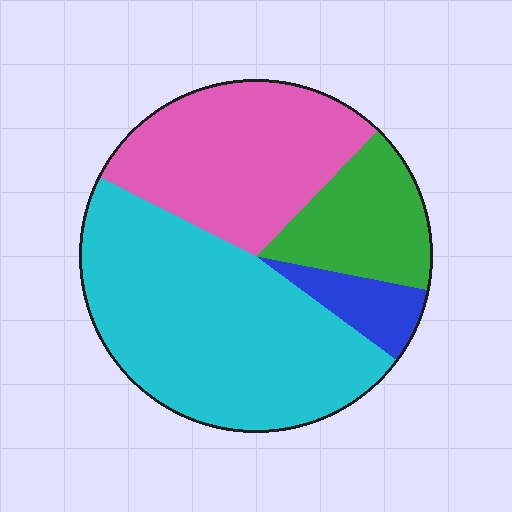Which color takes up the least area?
Blue, at roughly 5%.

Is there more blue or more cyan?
Cyan.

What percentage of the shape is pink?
Pink takes up about one third (1/3) of the shape.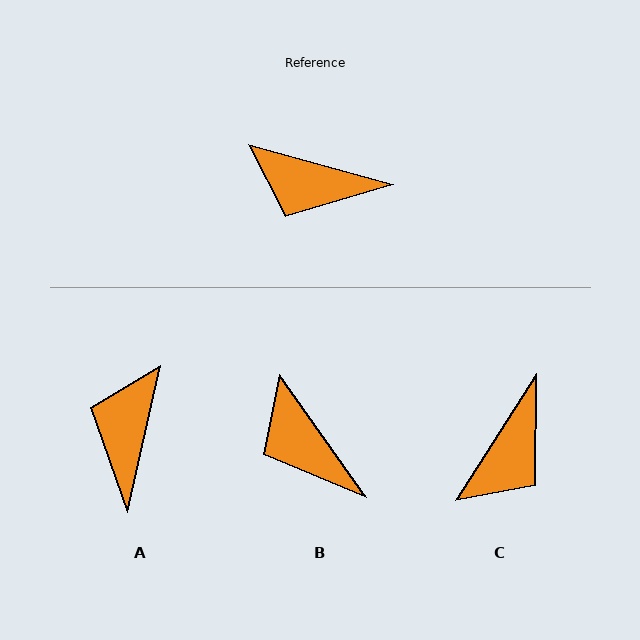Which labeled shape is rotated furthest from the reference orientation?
A, about 87 degrees away.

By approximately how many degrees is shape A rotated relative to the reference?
Approximately 87 degrees clockwise.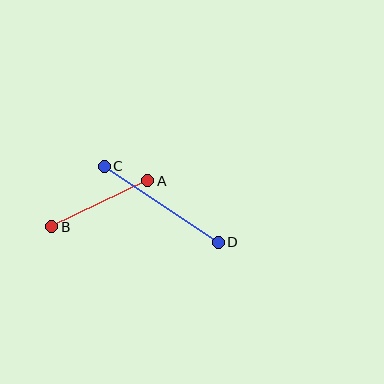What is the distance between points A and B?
The distance is approximately 107 pixels.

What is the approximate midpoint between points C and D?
The midpoint is at approximately (161, 204) pixels.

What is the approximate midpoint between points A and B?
The midpoint is at approximately (100, 204) pixels.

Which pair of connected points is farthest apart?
Points C and D are farthest apart.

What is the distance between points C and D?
The distance is approximately 137 pixels.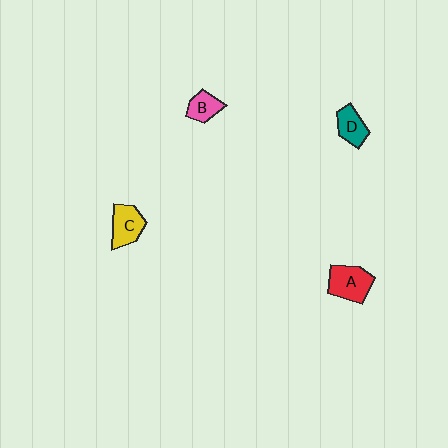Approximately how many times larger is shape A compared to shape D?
Approximately 1.4 times.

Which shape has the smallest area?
Shape B (pink).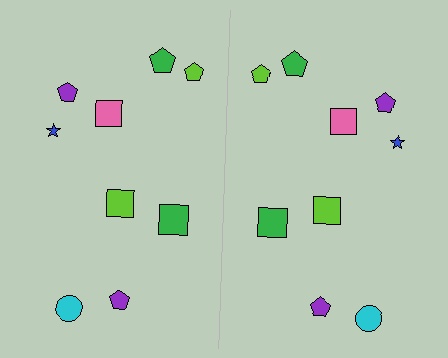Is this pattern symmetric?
Yes, this pattern has bilateral (reflection) symmetry.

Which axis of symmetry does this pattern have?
The pattern has a vertical axis of symmetry running through the center of the image.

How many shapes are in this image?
There are 18 shapes in this image.